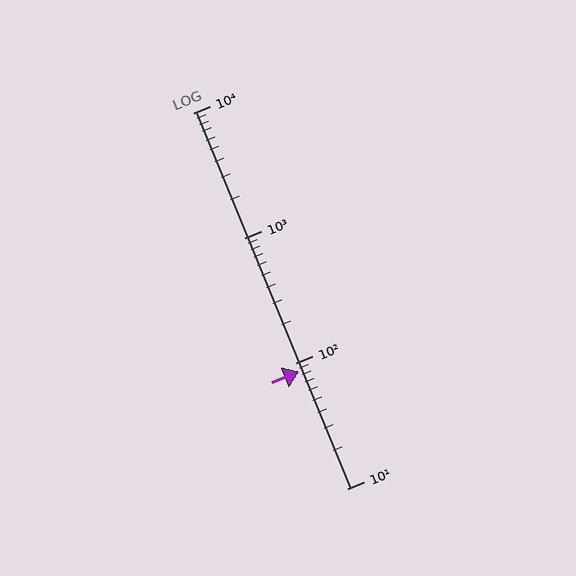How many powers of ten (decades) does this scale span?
The scale spans 3 decades, from 10 to 10000.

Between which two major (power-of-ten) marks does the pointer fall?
The pointer is between 10 and 100.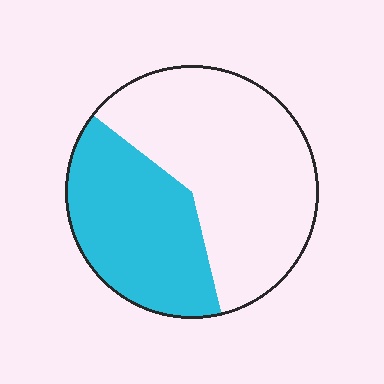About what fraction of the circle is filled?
About two fifths (2/5).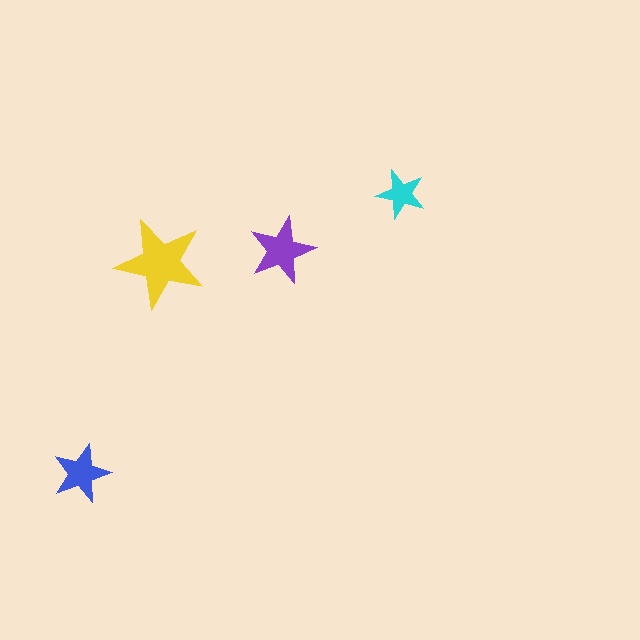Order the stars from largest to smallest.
the yellow one, the purple one, the blue one, the cyan one.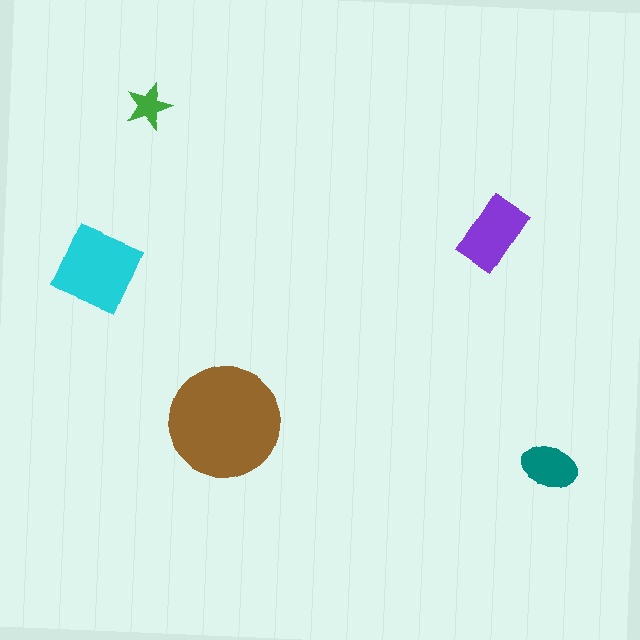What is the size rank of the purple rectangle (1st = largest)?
3rd.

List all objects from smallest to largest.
The green star, the teal ellipse, the purple rectangle, the cyan square, the brown circle.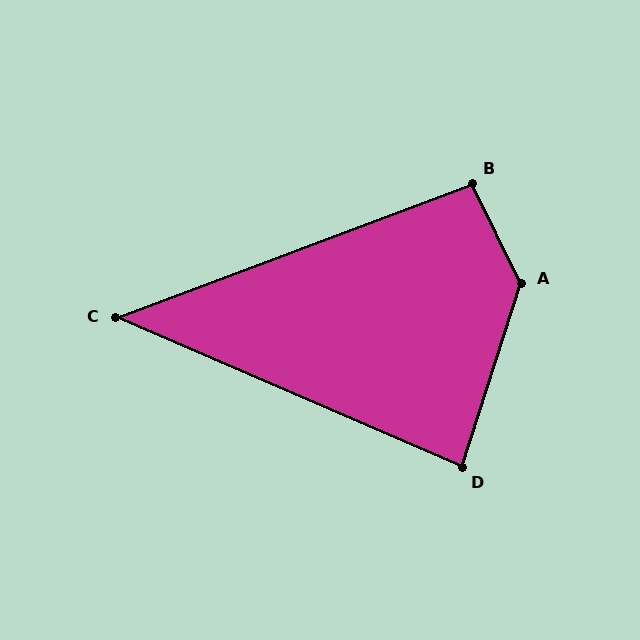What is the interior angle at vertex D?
Approximately 85 degrees (acute).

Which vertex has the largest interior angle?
A, at approximately 136 degrees.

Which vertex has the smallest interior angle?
C, at approximately 44 degrees.